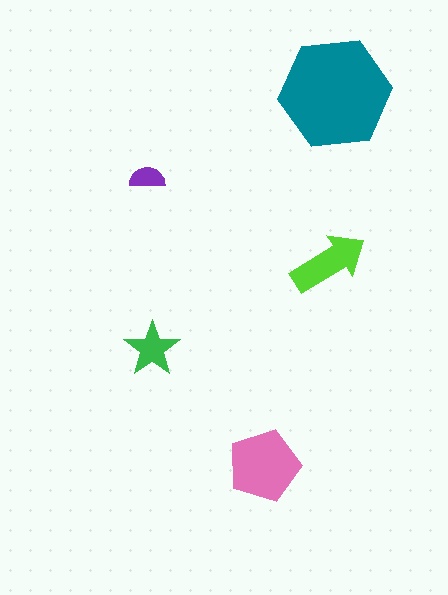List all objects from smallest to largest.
The purple semicircle, the green star, the lime arrow, the pink pentagon, the teal hexagon.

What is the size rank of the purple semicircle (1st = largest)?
5th.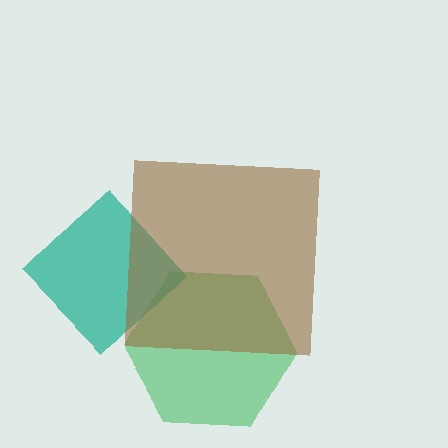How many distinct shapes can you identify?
There are 3 distinct shapes: a green hexagon, a teal diamond, a brown square.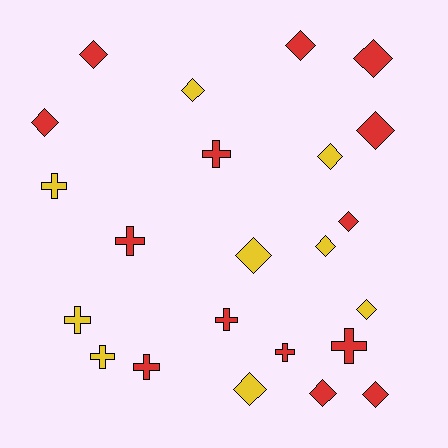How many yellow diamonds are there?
There are 6 yellow diamonds.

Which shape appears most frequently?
Diamond, with 14 objects.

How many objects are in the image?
There are 23 objects.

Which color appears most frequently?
Red, with 14 objects.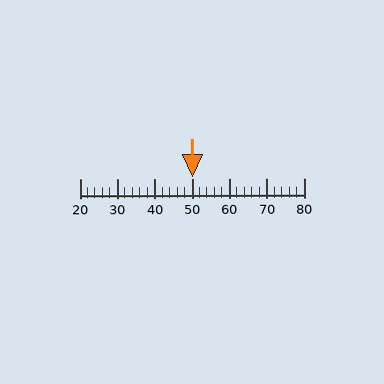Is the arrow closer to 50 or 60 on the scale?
The arrow is closer to 50.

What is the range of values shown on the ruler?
The ruler shows values from 20 to 80.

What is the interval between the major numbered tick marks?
The major tick marks are spaced 10 units apart.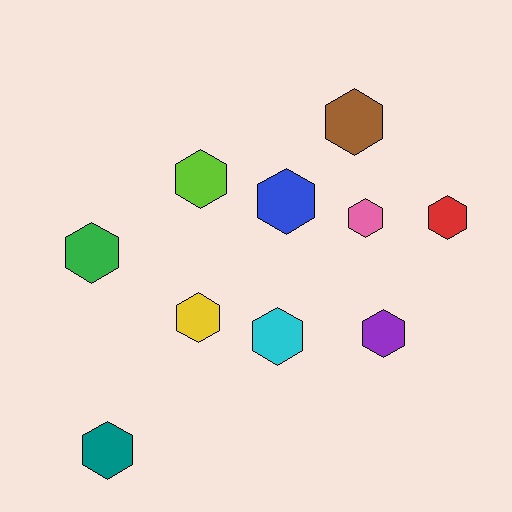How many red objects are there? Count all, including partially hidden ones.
There is 1 red object.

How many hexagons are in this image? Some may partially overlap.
There are 10 hexagons.